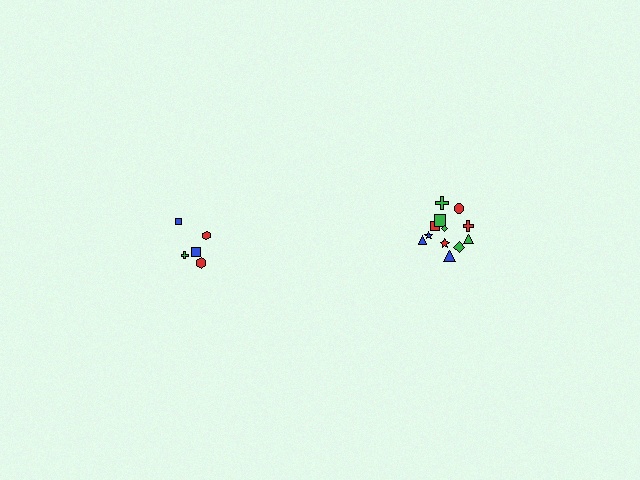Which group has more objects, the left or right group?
The right group.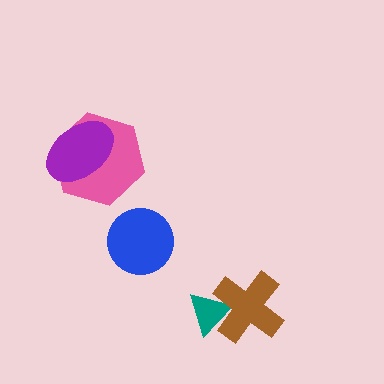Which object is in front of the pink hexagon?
The purple ellipse is in front of the pink hexagon.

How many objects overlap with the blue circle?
0 objects overlap with the blue circle.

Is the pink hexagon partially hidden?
Yes, it is partially covered by another shape.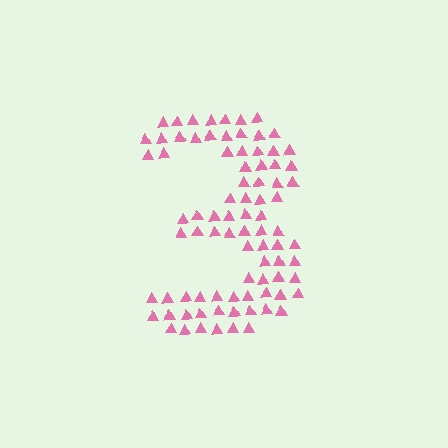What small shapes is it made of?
It is made of small triangles.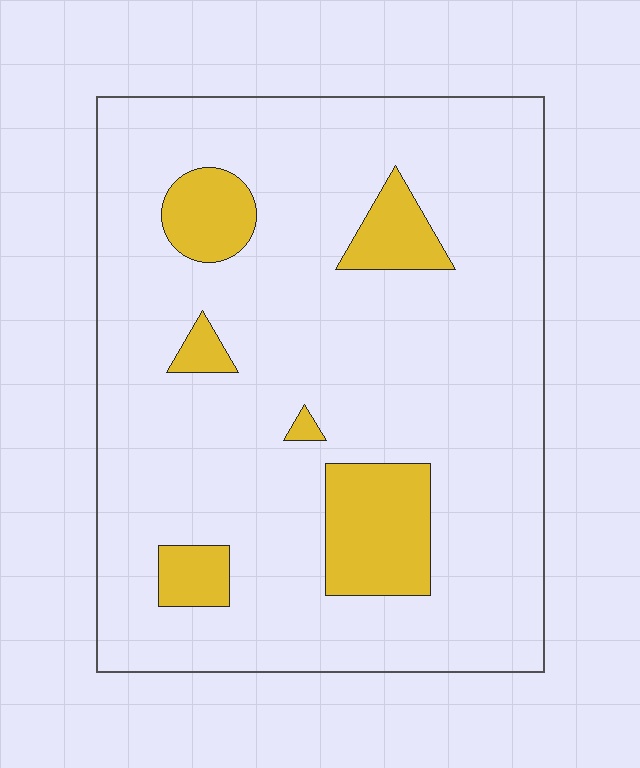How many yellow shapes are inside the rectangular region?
6.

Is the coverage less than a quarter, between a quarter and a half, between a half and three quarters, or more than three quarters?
Less than a quarter.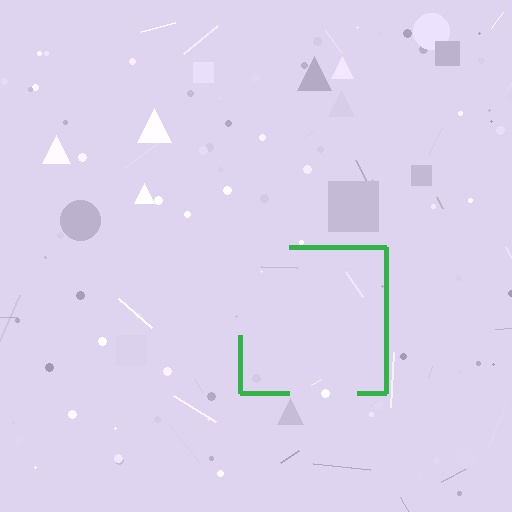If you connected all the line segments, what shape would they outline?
They would outline a square.